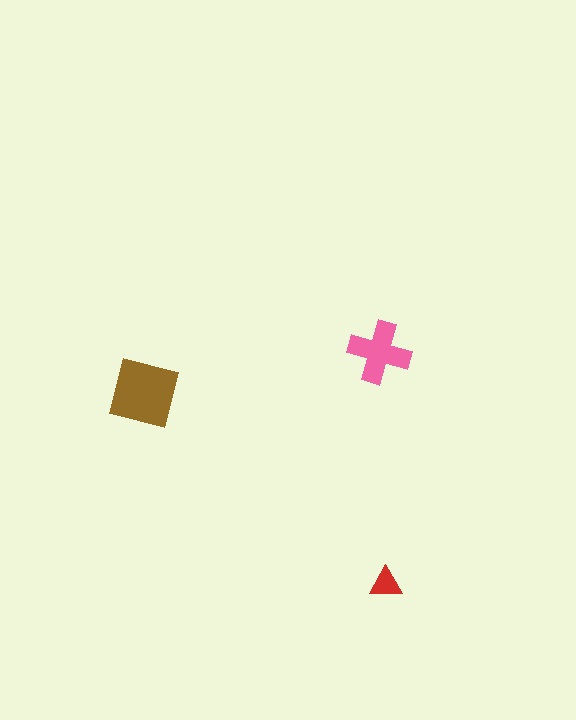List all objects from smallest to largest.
The red triangle, the pink cross, the brown square.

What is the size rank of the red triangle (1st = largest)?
3rd.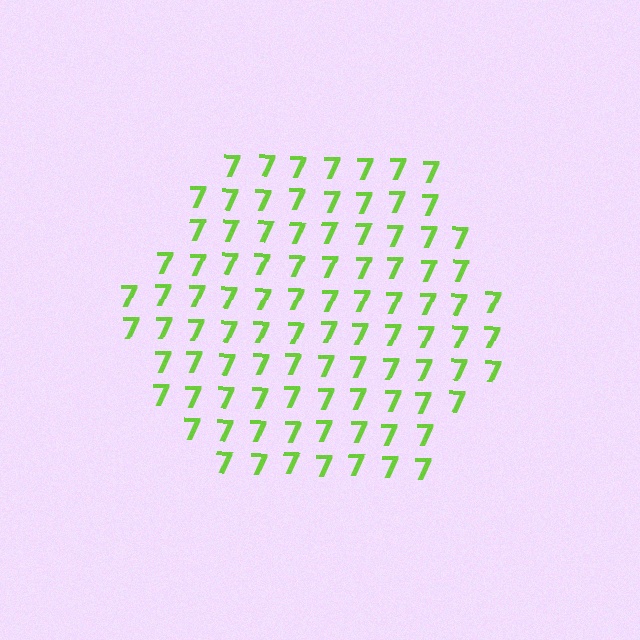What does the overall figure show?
The overall figure shows a hexagon.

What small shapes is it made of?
It is made of small digit 7's.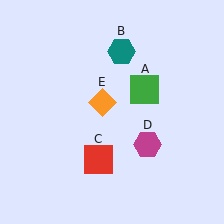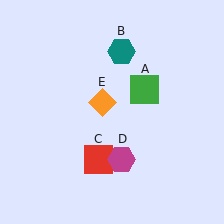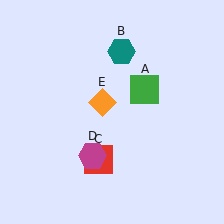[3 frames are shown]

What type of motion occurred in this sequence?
The magenta hexagon (object D) rotated clockwise around the center of the scene.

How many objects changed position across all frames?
1 object changed position: magenta hexagon (object D).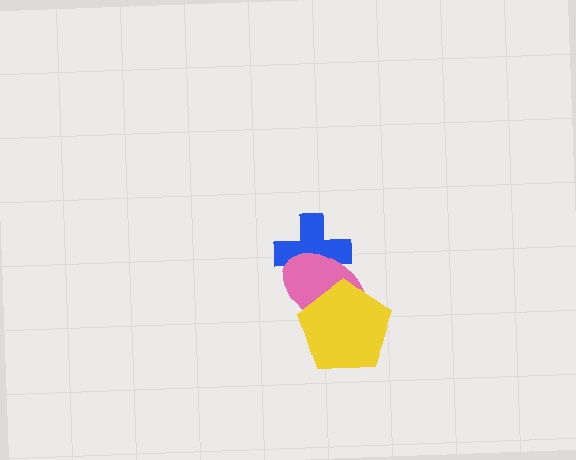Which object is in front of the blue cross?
The pink ellipse is in front of the blue cross.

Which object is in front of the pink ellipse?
The yellow pentagon is in front of the pink ellipse.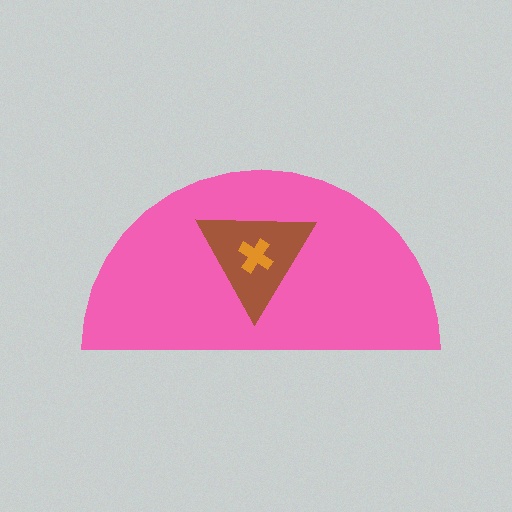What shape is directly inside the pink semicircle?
The brown triangle.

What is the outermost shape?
The pink semicircle.